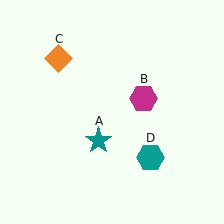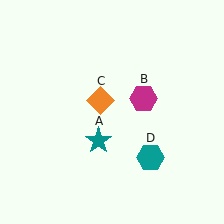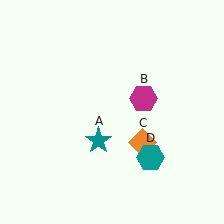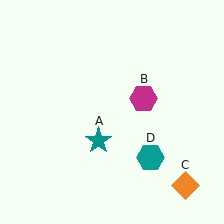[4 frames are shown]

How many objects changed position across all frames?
1 object changed position: orange diamond (object C).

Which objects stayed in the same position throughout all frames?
Teal star (object A) and magenta hexagon (object B) and teal hexagon (object D) remained stationary.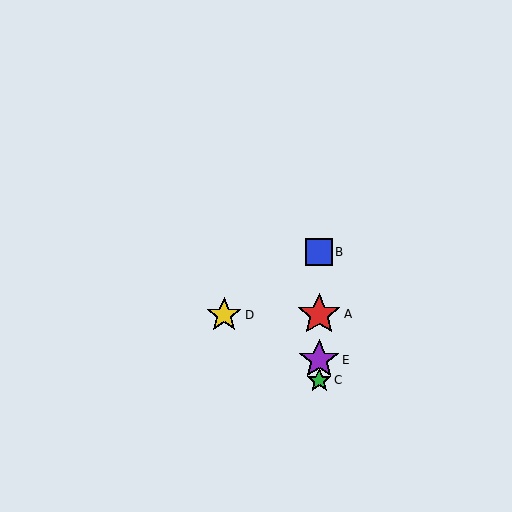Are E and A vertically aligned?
Yes, both are at x≈319.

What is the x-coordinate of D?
Object D is at x≈224.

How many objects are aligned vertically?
4 objects (A, B, C, E) are aligned vertically.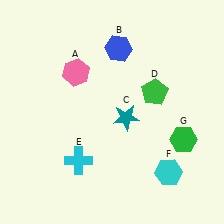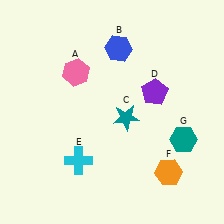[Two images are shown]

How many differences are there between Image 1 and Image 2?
There are 3 differences between the two images.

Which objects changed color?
D changed from green to purple. F changed from cyan to orange. G changed from green to teal.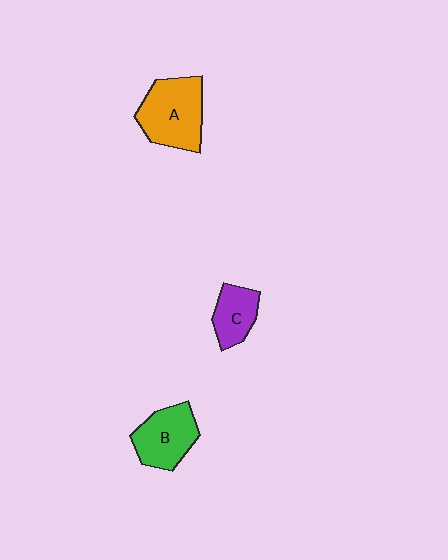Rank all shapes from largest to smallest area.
From largest to smallest: A (orange), B (green), C (purple).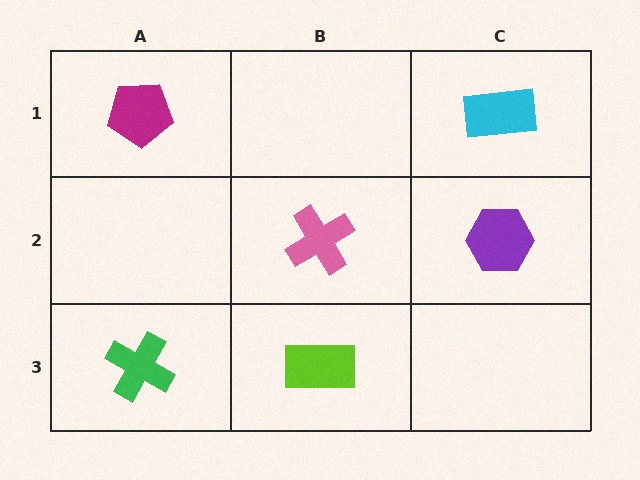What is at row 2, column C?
A purple hexagon.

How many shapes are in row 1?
2 shapes.